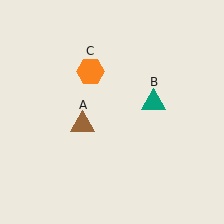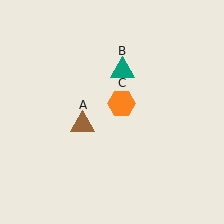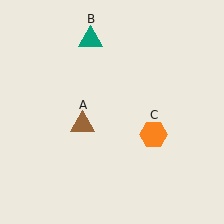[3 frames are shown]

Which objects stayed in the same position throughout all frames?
Brown triangle (object A) remained stationary.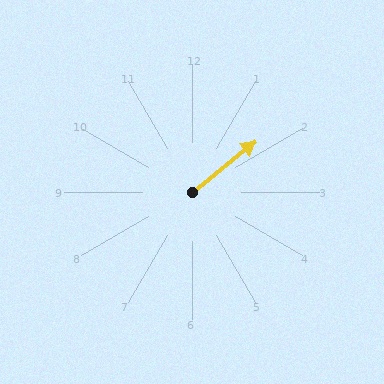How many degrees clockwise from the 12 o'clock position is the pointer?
Approximately 51 degrees.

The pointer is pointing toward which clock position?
Roughly 2 o'clock.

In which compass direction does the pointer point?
Northeast.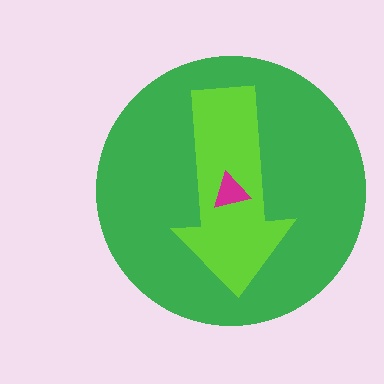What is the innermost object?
The magenta triangle.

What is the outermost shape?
The green circle.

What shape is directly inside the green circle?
The lime arrow.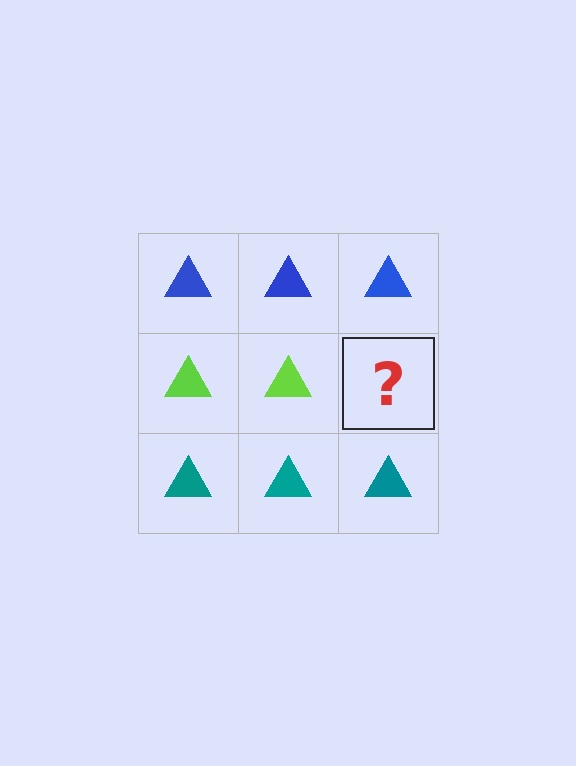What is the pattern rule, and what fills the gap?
The rule is that each row has a consistent color. The gap should be filled with a lime triangle.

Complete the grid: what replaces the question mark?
The question mark should be replaced with a lime triangle.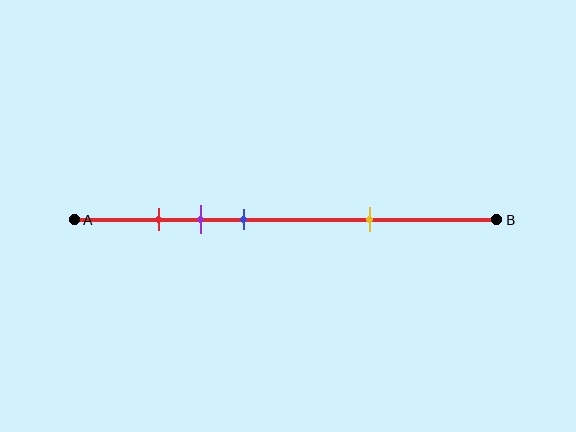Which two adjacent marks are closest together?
The red and purple marks are the closest adjacent pair.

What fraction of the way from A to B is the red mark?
The red mark is approximately 20% (0.2) of the way from A to B.